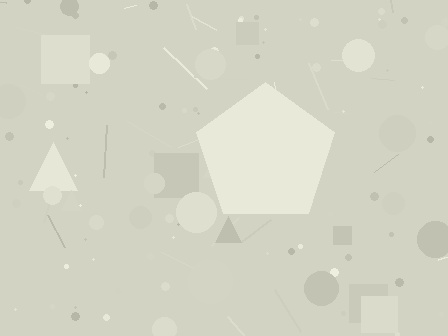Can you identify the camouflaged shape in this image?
The camouflaged shape is a pentagon.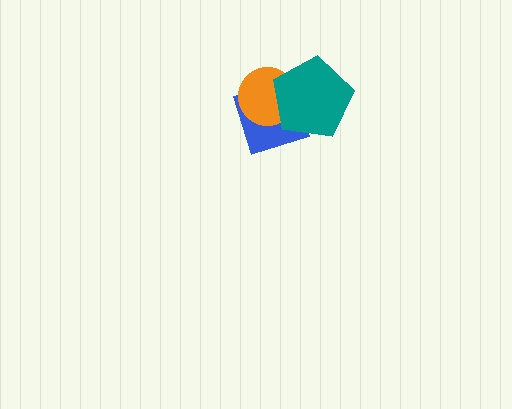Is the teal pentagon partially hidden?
No, no other shape covers it.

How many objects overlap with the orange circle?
2 objects overlap with the orange circle.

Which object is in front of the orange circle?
The teal pentagon is in front of the orange circle.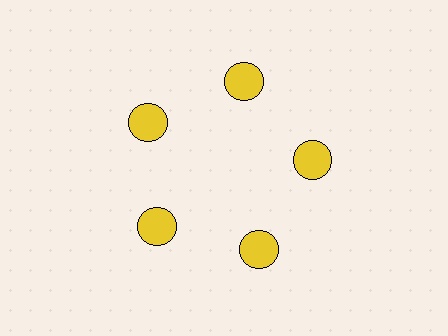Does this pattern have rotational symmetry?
Yes, this pattern has 5-fold rotational symmetry. It looks the same after rotating 72 degrees around the center.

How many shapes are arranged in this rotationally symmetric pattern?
There are 5 shapes, arranged in 5 groups of 1.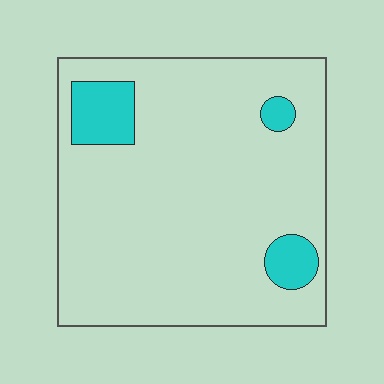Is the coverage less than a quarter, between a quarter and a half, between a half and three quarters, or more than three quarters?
Less than a quarter.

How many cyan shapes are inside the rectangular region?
3.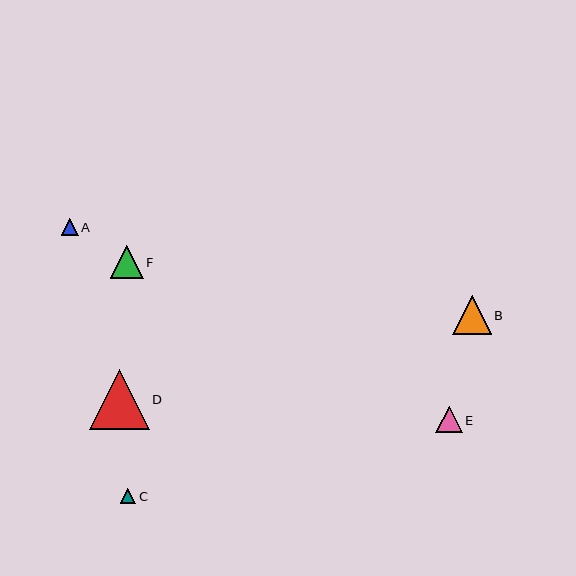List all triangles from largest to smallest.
From largest to smallest: D, B, F, E, A, C.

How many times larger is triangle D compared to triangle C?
Triangle D is approximately 3.9 times the size of triangle C.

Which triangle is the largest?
Triangle D is the largest with a size of approximately 60 pixels.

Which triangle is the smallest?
Triangle C is the smallest with a size of approximately 15 pixels.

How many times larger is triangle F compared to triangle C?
Triangle F is approximately 2.2 times the size of triangle C.